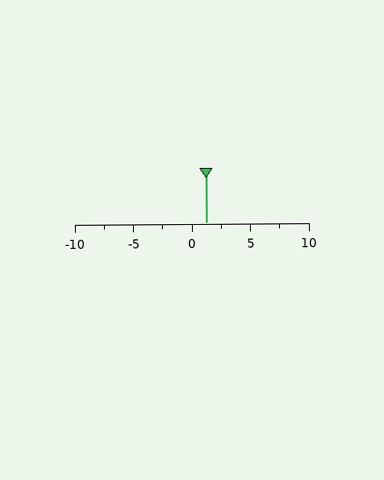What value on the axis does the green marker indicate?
The marker indicates approximately 1.2.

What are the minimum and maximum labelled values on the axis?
The axis runs from -10 to 10.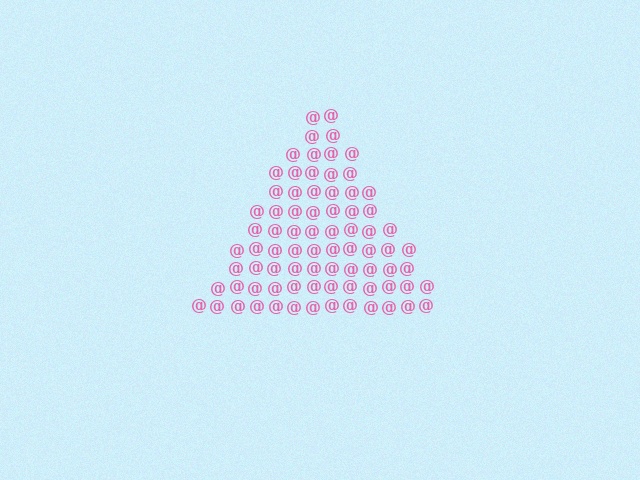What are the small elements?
The small elements are at signs.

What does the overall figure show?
The overall figure shows a triangle.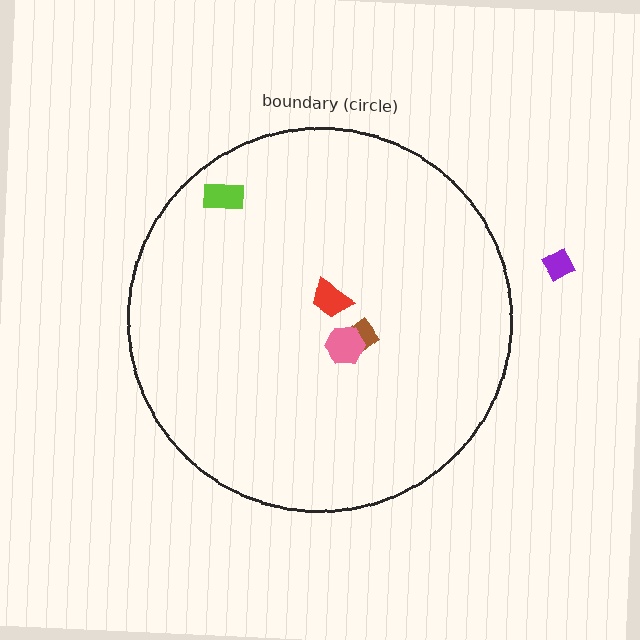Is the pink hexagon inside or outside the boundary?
Inside.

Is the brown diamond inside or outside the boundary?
Inside.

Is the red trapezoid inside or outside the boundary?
Inside.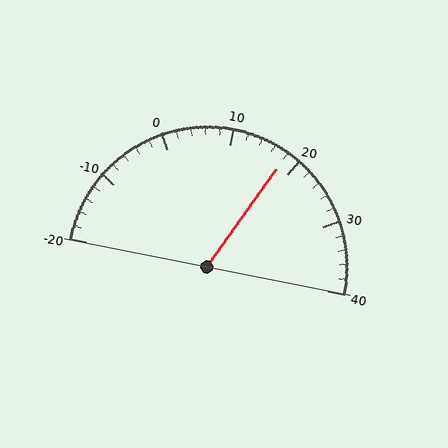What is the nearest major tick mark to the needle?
The nearest major tick mark is 20.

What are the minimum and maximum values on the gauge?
The gauge ranges from -20 to 40.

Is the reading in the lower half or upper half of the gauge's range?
The reading is in the upper half of the range (-20 to 40).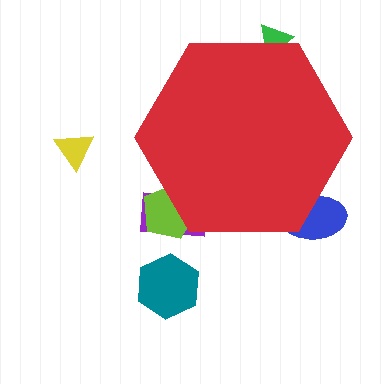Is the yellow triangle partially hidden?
No, the yellow triangle is fully visible.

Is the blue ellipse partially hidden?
Yes, the blue ellipse is partially hidden behind the red hexagon.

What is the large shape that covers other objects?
A red hexagon.